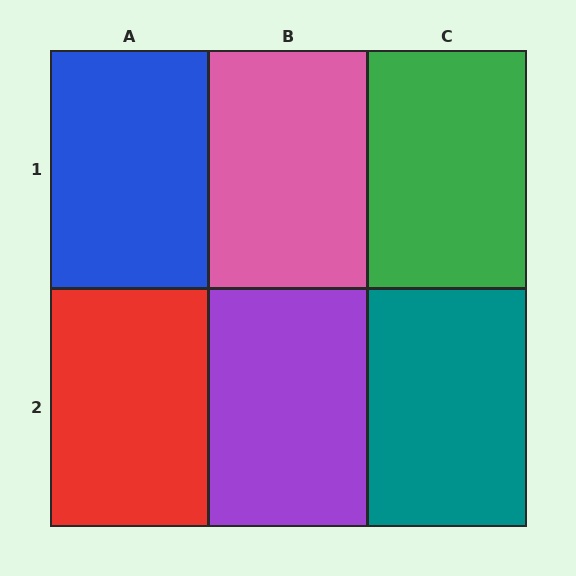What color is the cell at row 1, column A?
Blue.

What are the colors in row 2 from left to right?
Red, purple, teal.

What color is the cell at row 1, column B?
Pink.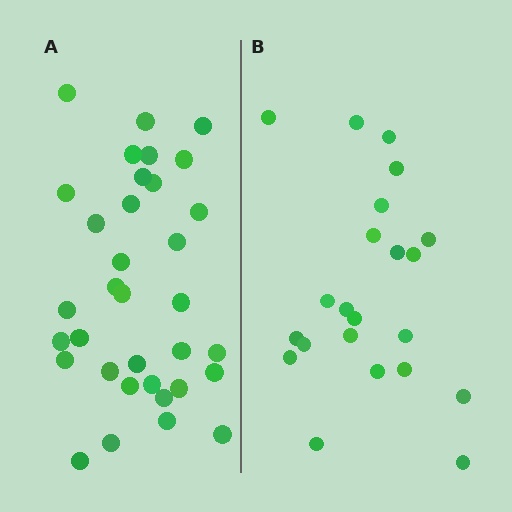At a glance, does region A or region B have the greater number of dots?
Region A (the left region) has more dots.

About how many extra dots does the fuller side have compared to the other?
Region A has roughly 12 or so more dots than region B.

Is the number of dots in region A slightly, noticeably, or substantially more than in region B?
Region A has substantially more. The ratio is roughly 1.5 to 1.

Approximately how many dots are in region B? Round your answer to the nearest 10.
About 20 dots. (The exact count is 22, which rounds to 20.)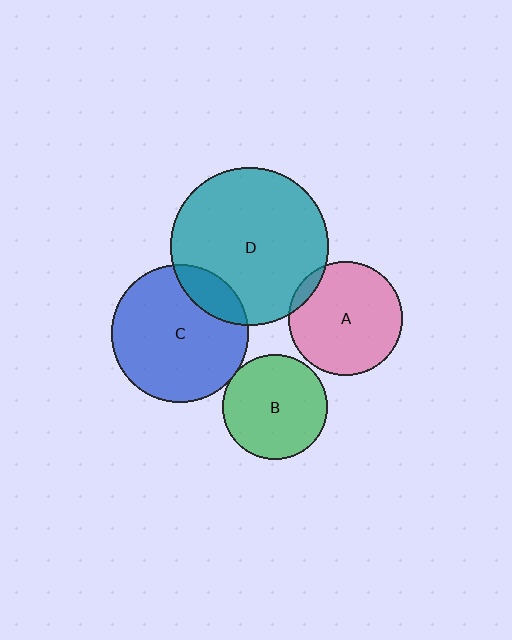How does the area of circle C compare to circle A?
Approximately 1.5 times.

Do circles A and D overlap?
Yes.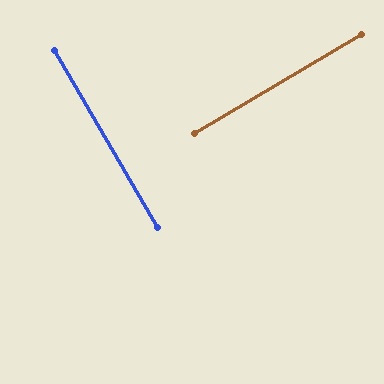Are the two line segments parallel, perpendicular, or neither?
Perpendicular — they meet at approximately 89°.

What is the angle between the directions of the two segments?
Approximately 89 degrees.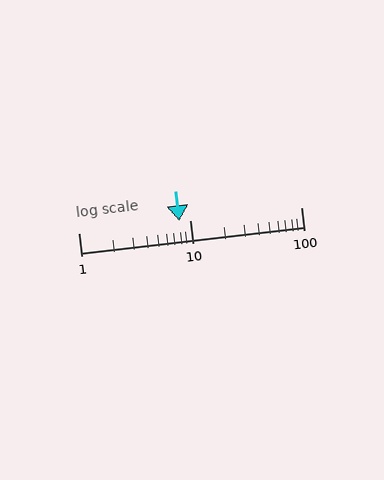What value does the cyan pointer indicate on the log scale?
The pointer indicates approximately 8.1.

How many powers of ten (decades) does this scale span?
The scale spans 2 decades, from 1 to 100.